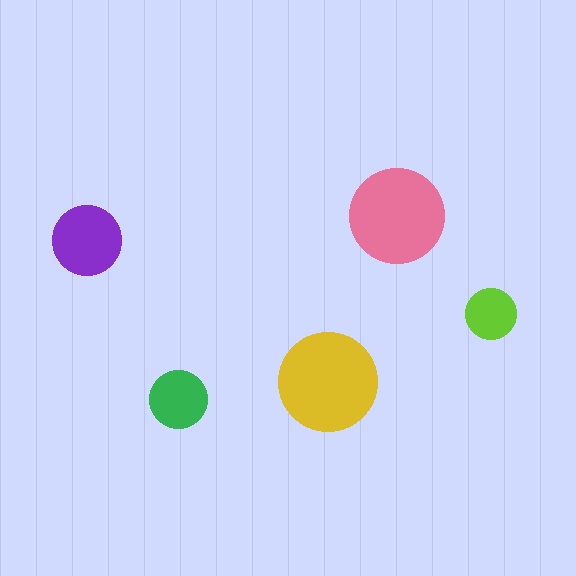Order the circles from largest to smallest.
the yellow one, the pink one, the purple one, the green one, the lime one.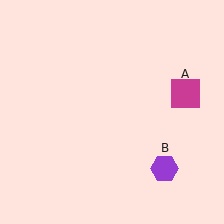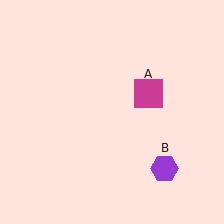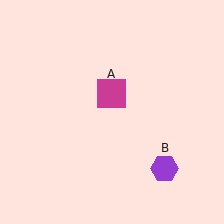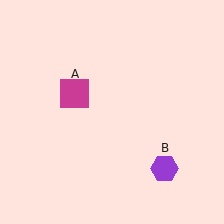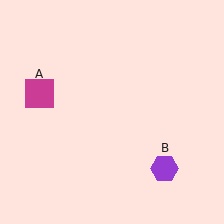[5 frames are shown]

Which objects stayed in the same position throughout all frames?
Purple hexagon (object B) remained stationary.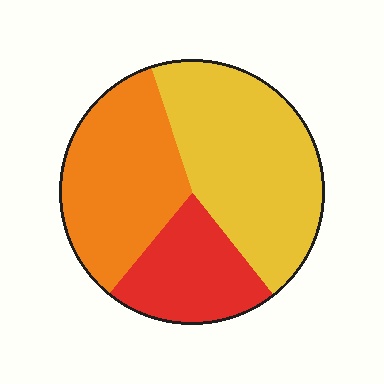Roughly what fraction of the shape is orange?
Orange takes up about one third (1/3) of the shape.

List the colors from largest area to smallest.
From largest to smallest: yellow, orange, red.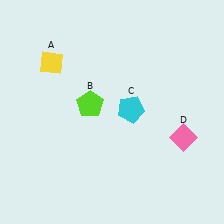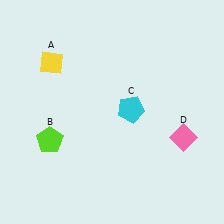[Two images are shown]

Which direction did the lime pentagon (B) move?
The lime pentagon (B) moved left.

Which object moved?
The lime pentagon (B) moved left.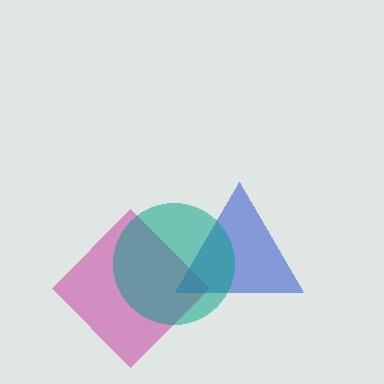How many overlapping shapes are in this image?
There are 3 overlapping shapes in the image.